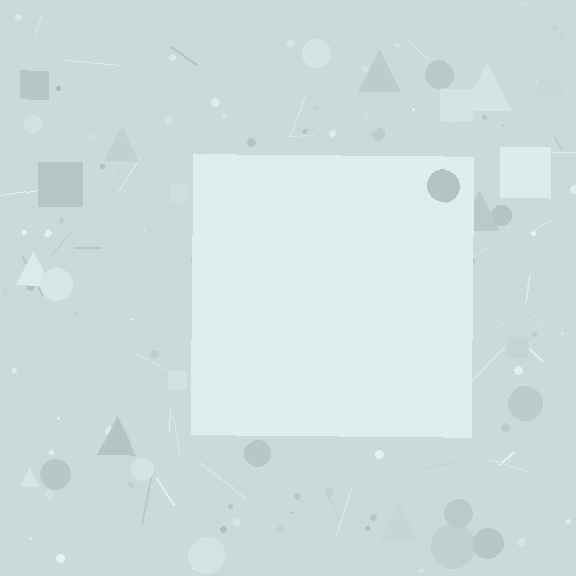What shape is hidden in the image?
A square is hidden in the image.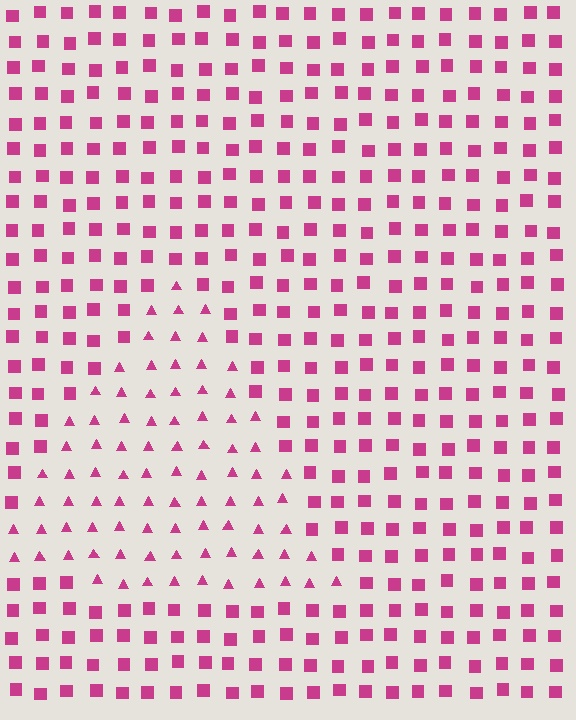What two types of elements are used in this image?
The image uses triangles inside the triangle region and squares outside it.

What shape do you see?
I see a triangle.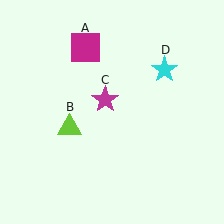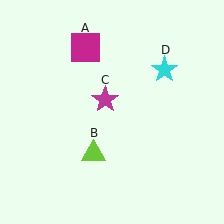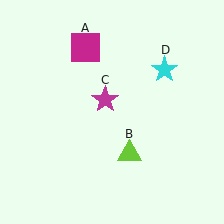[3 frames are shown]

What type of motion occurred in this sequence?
The lime triangle (object B) rotated counterclockwise around the center of the scene.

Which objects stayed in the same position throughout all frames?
Magenta square (object A) and magenta star (object C) and cyan star (object D) remained stationary.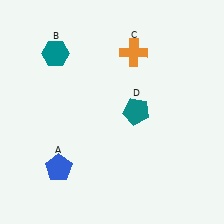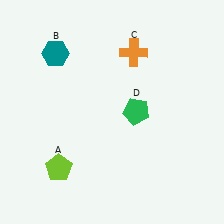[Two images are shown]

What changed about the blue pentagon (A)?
In Image 1, A is blue. In Image 2, it changed to lime.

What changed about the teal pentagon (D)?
In Image 1, D is teal. In Image 2, it changed to green.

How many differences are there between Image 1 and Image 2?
There are 2 differences between the two images.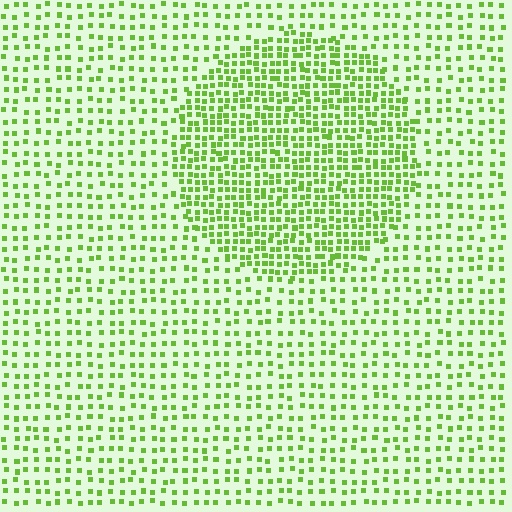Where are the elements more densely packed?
The elements are more densely packed inside the circle boundary.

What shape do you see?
I see a circle.